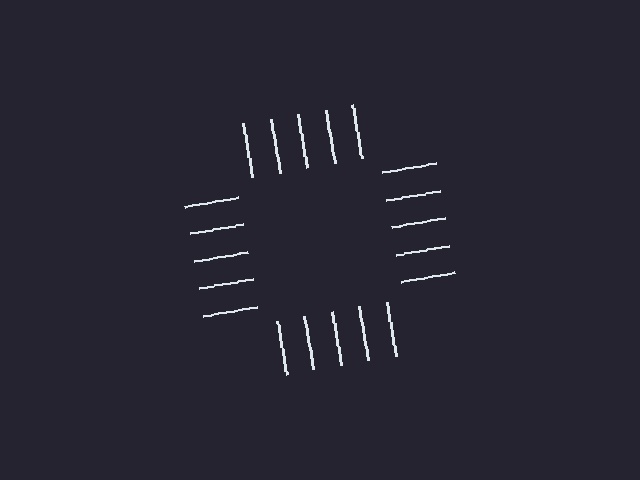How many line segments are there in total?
20 — 5 along each of the 4 edges.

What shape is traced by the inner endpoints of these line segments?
An illusory square — the line segments terminate on its edges but no continuous stroke is drawn.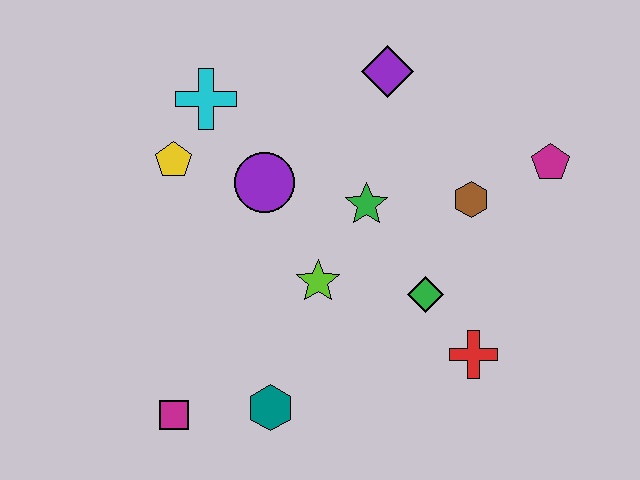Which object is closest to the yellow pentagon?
The cyan cross is closest to the yellow pentagon.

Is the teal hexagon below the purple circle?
Yes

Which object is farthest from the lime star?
The magenta pentagon is farthest from the lime star.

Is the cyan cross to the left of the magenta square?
No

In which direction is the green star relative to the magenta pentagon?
The green star is to the left of the magenta pentagon.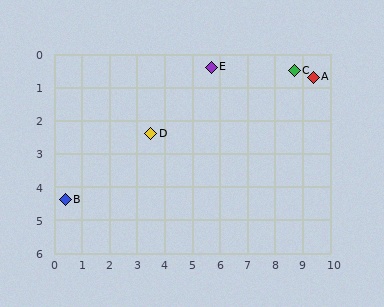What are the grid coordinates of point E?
Point E is at approximately (5.7, 0.4).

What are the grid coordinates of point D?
Point D is at approximately (3.5, 2.4).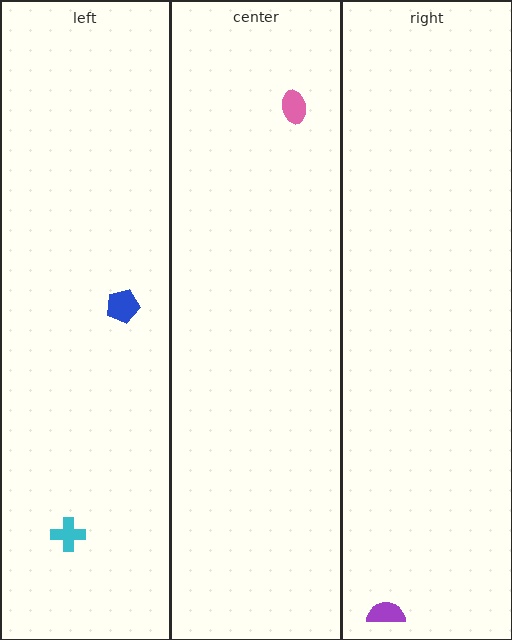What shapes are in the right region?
The purple semicircle.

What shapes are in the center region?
The pink ellipse.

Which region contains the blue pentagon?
The left region.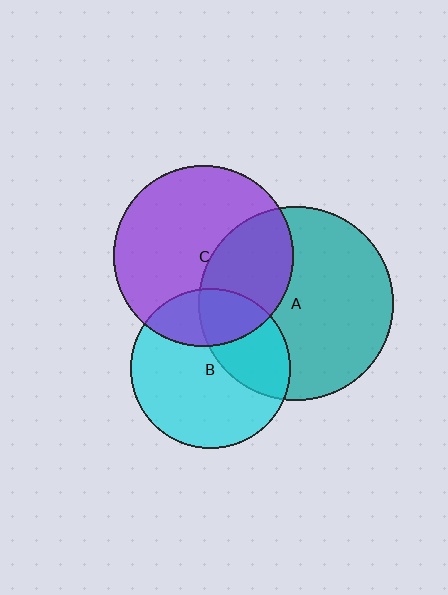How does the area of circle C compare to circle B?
Approximately 1.3 times.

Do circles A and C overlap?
Yes.